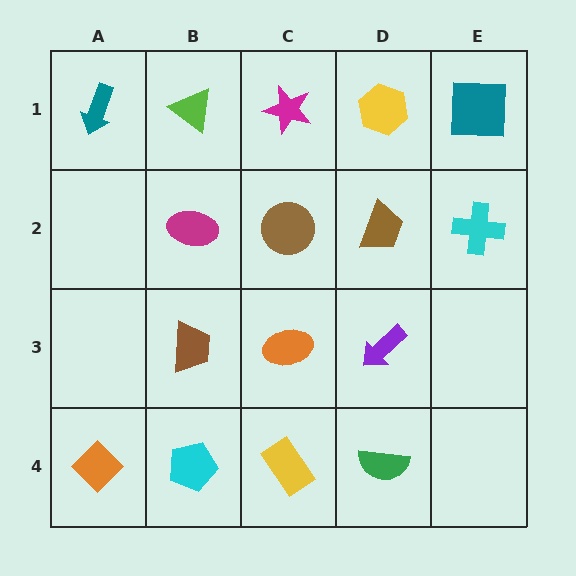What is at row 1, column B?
A lime triangle.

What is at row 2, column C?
A brown circle.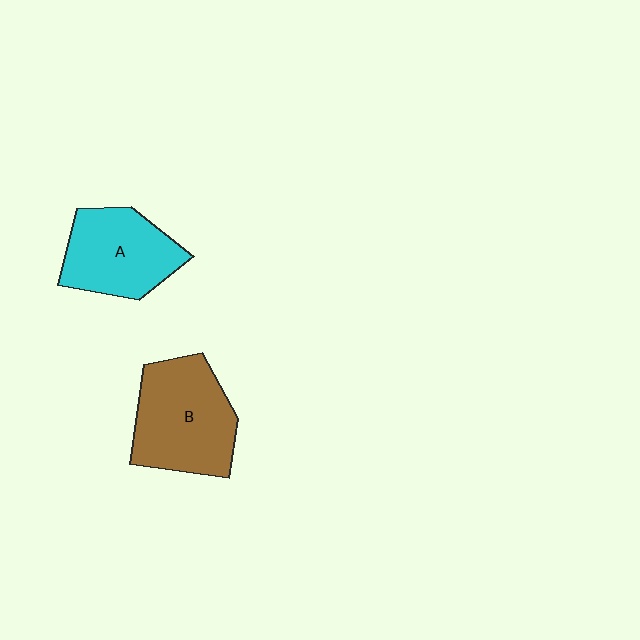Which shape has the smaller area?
Shape A (cyan).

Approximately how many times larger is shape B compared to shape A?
Approximately 1.2 times.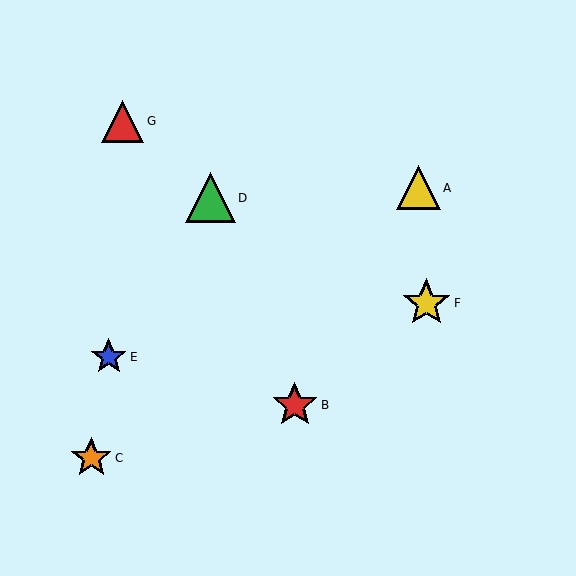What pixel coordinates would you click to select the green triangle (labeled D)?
Click at (210, 198) to select the green triangle D.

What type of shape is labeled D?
Shape D is a green triangle.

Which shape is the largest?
The green triangle (labeled D) is the largest.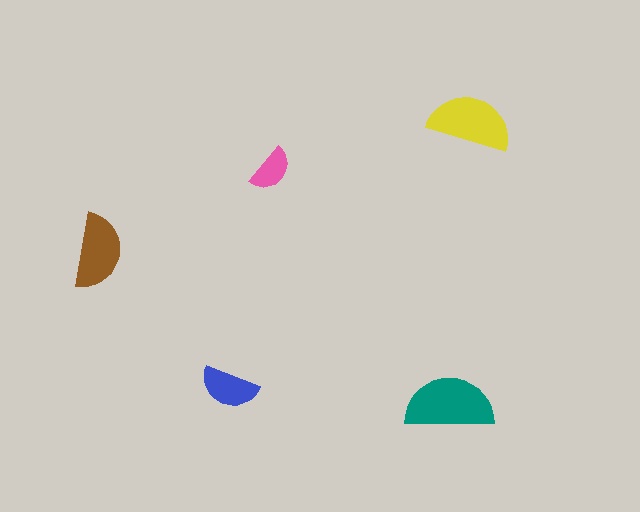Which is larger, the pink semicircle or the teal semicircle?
The teal one.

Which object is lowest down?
The teal semicircle is bottommost.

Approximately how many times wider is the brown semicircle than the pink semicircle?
About 1.5 times wider.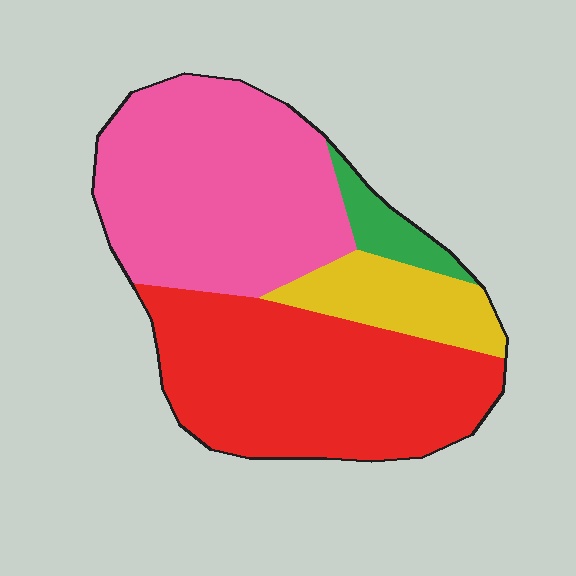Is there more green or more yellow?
Yellow.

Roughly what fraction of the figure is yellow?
Yellow takes up less than a sixth of the figure.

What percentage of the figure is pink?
Pink takes up between a third and a half of the figure.